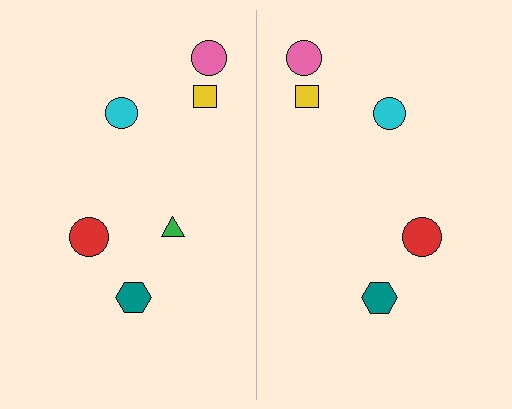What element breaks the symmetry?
A green triangle is missing from the right side.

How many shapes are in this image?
There are 11 shapes in this image.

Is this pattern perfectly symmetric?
No, the pattern is not perfectly symmetric. A green triangle is missing from the right side.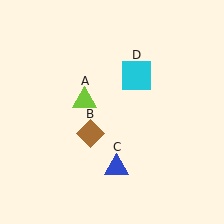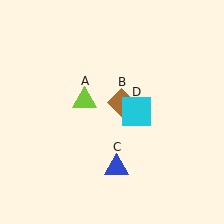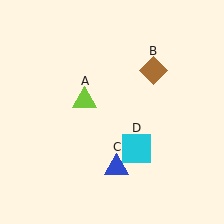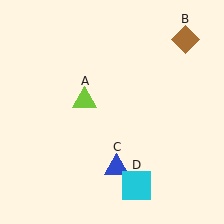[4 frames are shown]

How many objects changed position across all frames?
2 objects changed position: brown diamond (object B), cyan square (object D).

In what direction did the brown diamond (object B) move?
The brown diamond (object B) moved up and to the right.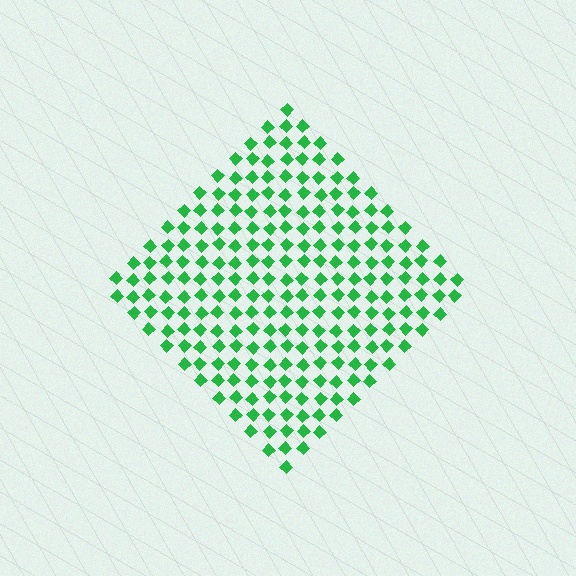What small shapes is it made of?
It is made of small diamonds.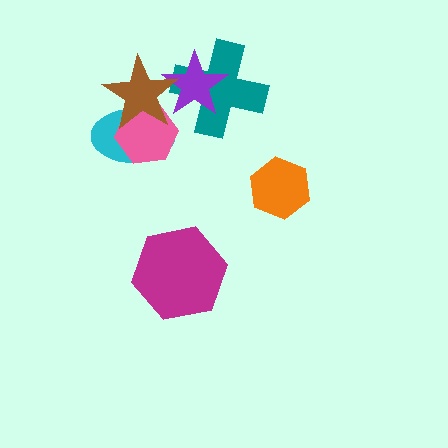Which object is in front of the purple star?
The brown star is in front of the purple star.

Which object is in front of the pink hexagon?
The brown star is in front of the pink hexagon.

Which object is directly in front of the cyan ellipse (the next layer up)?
The pink hexagon is directly in front of the cyan ellipse.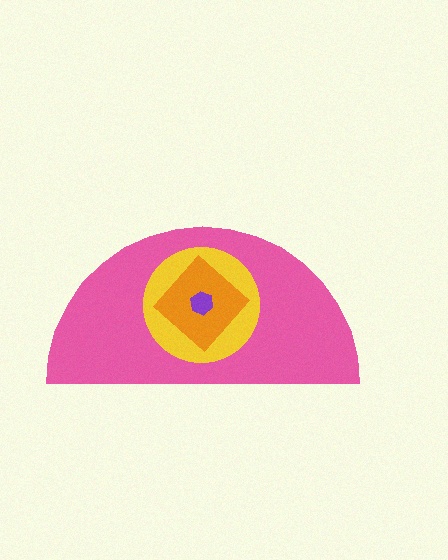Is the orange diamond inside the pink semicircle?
Yes.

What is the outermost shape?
The pink semicircle.